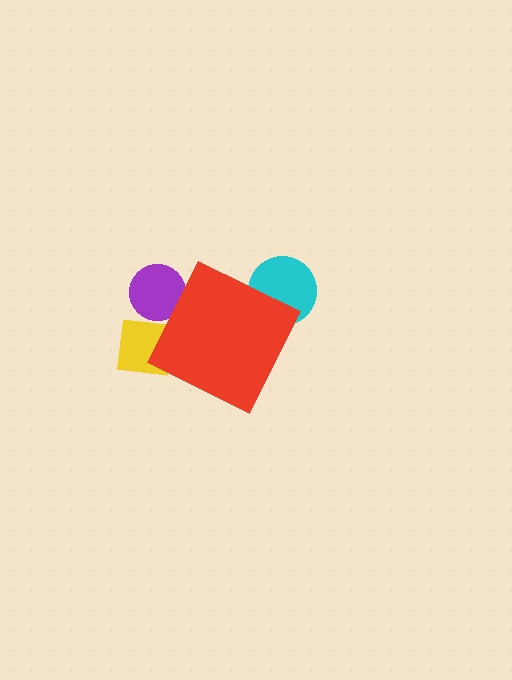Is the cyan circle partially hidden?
Yes, the cyan circle is partially hidden behind the red diamond.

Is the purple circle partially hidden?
Yes, the purple circle is partially hidden behind the red diamond.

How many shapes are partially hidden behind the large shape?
3 shapes are partially hidden.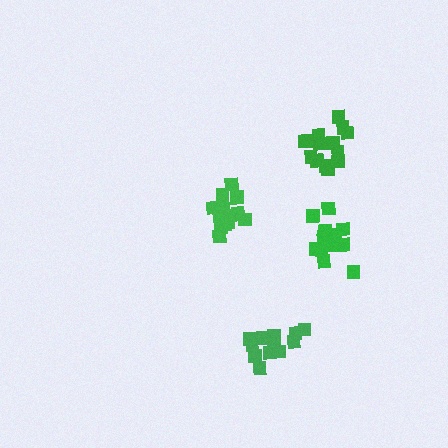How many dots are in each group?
Group 1: 14 dots, Group 2: 18 dots, Group 3: 12 dots, Group 4: 14 dots (58 total).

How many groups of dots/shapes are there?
There are 4 groups.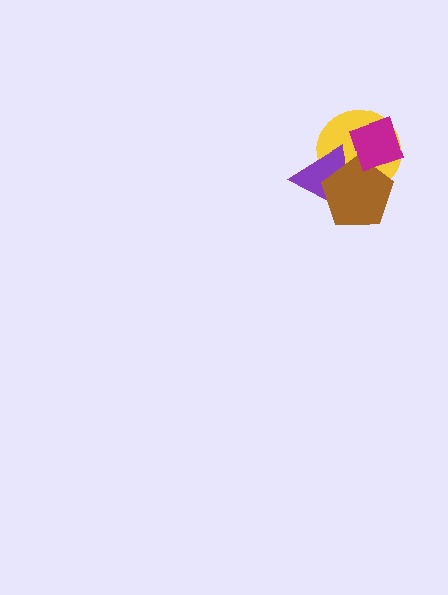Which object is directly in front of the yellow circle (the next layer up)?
The purple triangle is directly in front of the yellow circle.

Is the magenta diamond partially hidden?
No, no other shape covers it.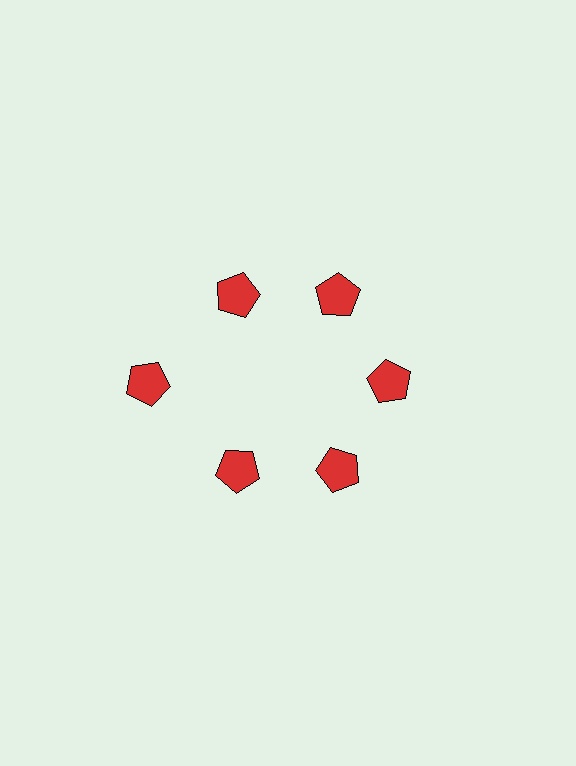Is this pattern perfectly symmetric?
No. The 6 red pentagons are arranged in a ring, but one element near the 9 o'clock position is pushed outward from the center, breaking the 6-fold rotational symmetry.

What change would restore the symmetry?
The symmetry would be restored by moving it inward, back onto the ring so that all 6 pentagons sit at equal angles and equal distance from the center.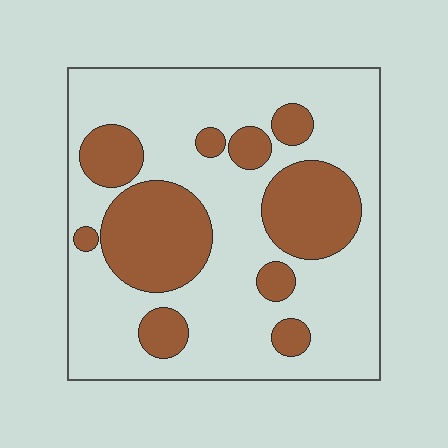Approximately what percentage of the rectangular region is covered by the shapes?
Approximately 30%.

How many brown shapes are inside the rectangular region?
10.